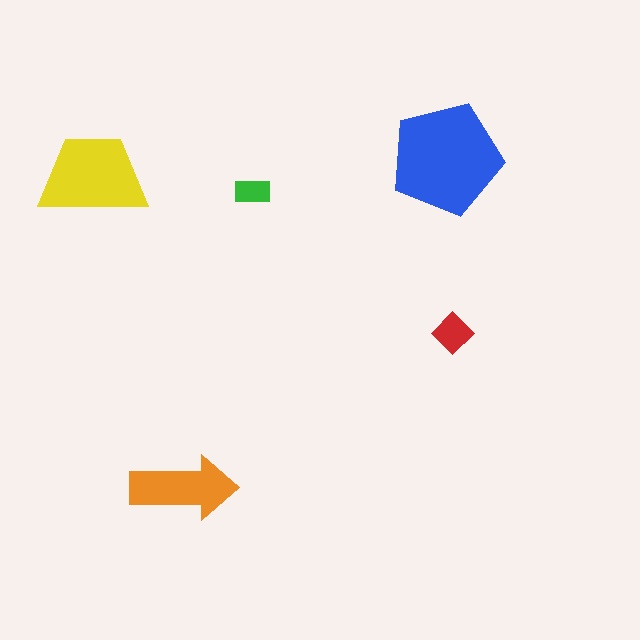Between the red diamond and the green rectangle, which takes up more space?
The red diamond.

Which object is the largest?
The blue pentagon.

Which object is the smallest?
The green rectangle.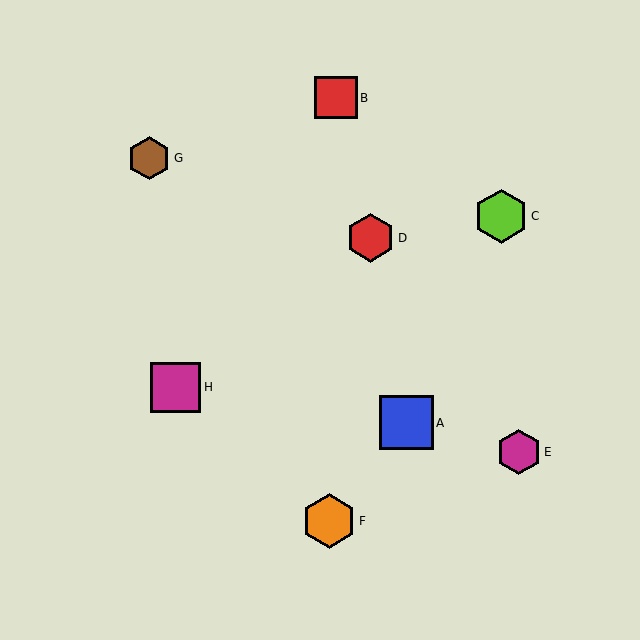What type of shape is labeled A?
Shape A is a blue square.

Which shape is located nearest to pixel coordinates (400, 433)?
The blue square (labeled A) at (406, 423) is nearest to that location.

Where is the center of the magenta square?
The center of the magenta square is at (176, 387).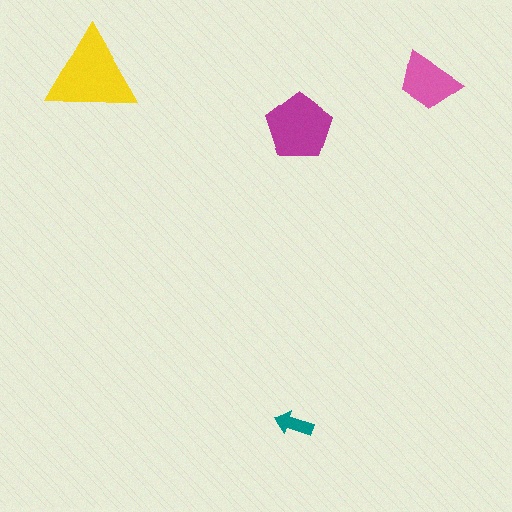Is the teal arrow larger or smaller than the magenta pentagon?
Smaller.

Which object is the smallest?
The teal arrow.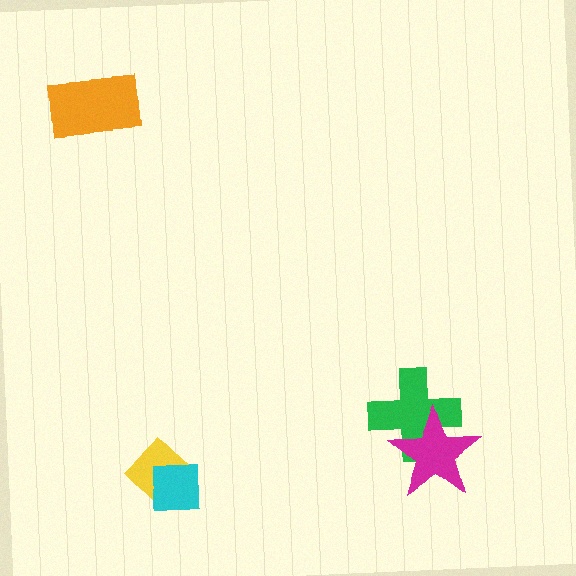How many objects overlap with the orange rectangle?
0 objects overlap with the orange rectangle.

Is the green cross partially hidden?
Yes, it is partially covered by another shape.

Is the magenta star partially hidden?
No, no other shape covers it.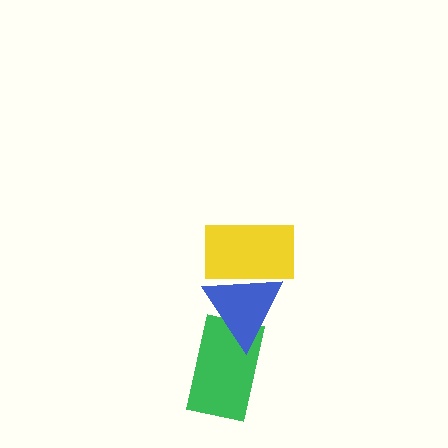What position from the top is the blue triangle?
The blue triangle is 2nd from the top.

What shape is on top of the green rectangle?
The blue triangle is on top of the green rectangle.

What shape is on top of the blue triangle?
The yellow rectangle is on top of the blue triangle.